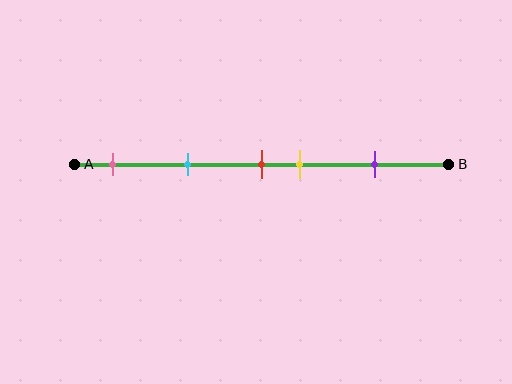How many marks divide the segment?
There are 5 marks dividing the segment.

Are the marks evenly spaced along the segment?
No, the marks are not evenly spaced.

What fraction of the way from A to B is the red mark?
The red mark is approximately 50% (0.5) of the way from A to B.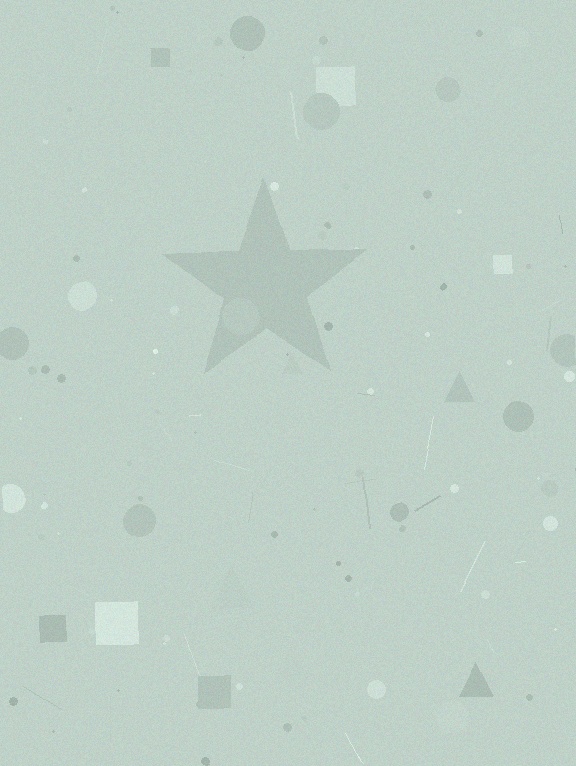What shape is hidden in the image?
A star is hidden in the image.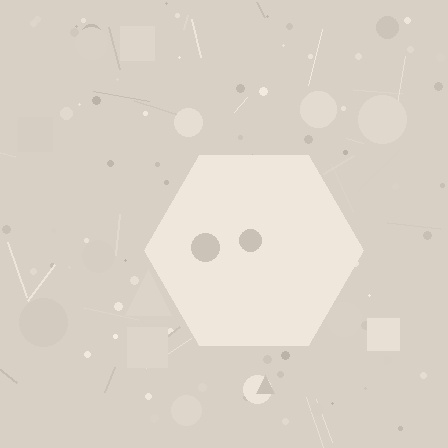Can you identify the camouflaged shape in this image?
The camouflaged shape is a hexagon.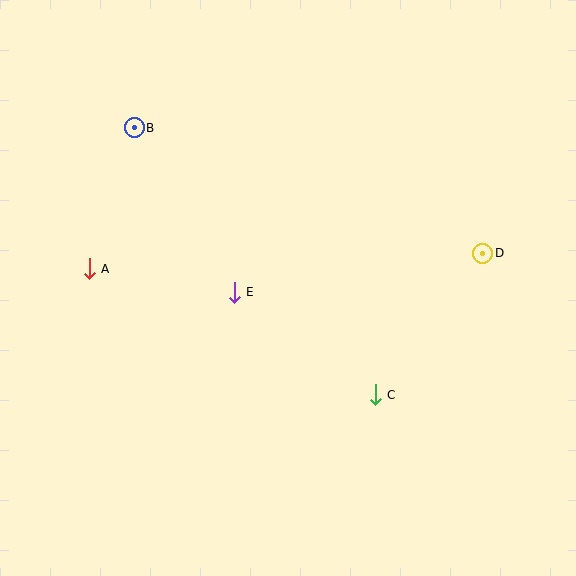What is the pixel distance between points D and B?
The distance between D and B is 370 pixels.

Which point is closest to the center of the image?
Point E at (234, 292) is closest to the center.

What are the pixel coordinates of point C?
Point C is at (375, 395).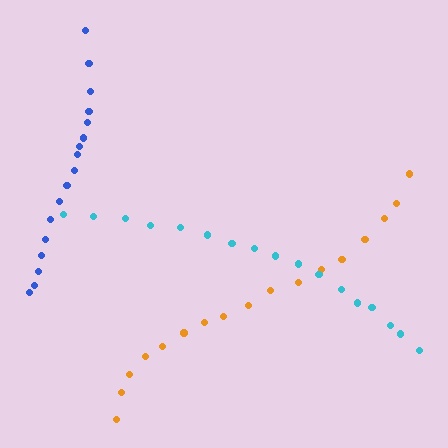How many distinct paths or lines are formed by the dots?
There are 3 distinct paths.